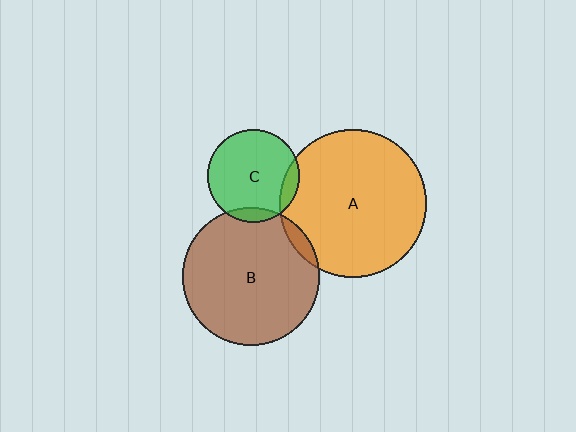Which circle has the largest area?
Circle A (orange).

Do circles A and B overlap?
Yes.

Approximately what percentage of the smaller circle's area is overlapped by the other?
Approximately 5%.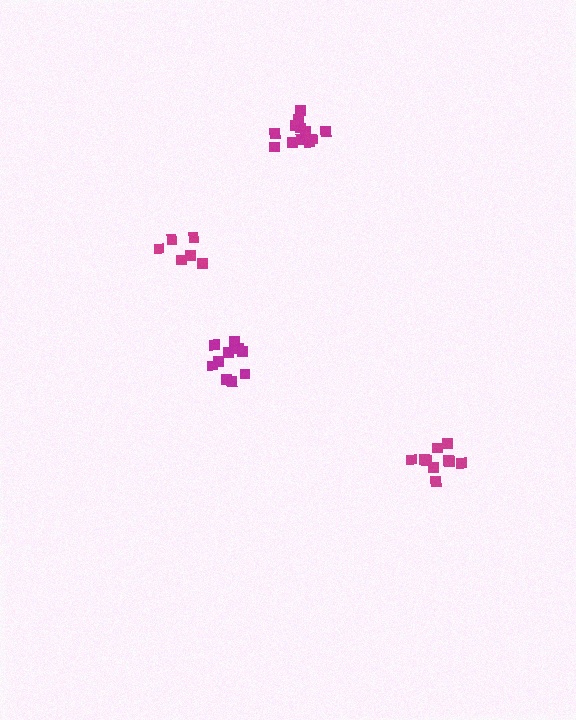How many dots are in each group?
Group 1: 10 dots, Group 2: 10 dots, Group 3: 6 dots, Group 4: 12 dots (38 total).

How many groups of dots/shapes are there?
There are 4 groups.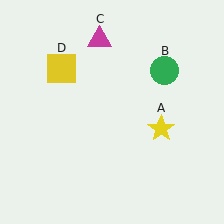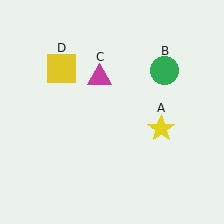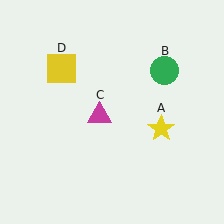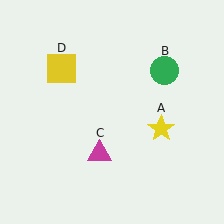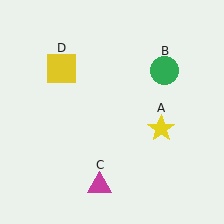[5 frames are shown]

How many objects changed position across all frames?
1 object changed position: magenta triangle (object C).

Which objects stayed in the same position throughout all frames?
Yellow star (object A) and green circle (object B) and yellow square (object D) remained stationary.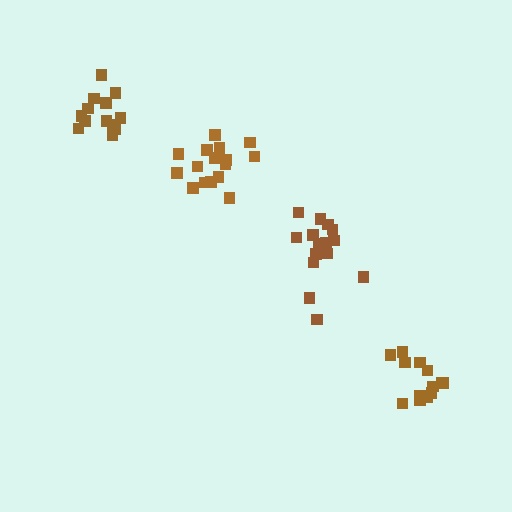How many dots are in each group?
Group 1: 16 dots, Group 2: 13 dots, Group 3: 15 dots, Group 4: 13 dots (57 total).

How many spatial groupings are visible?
There are 4 spatial groupings.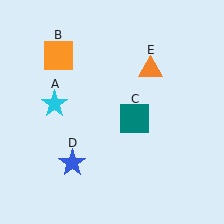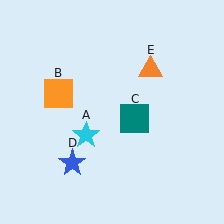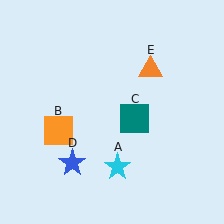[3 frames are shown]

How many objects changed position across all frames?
2 objects changed position: cyan star (object A), orange square (object B).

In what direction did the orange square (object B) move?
The orange square (object B) moved down.